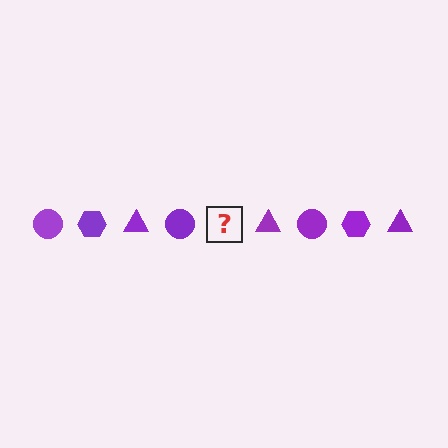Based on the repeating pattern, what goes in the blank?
The blank should be a purple hexagon.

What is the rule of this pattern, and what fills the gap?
The rule is that the pattern cycles through circle, hexagon, triangle shapes in purple. The gap should be filled with a purple hexagon.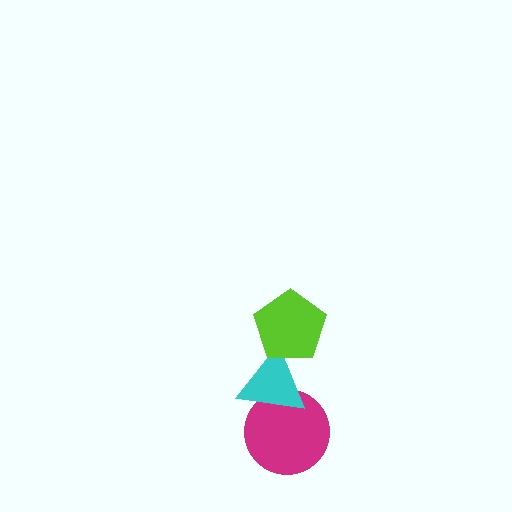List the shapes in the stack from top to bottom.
From top to bottom: the lime pentagon, the cyan triangle, the magenta circle.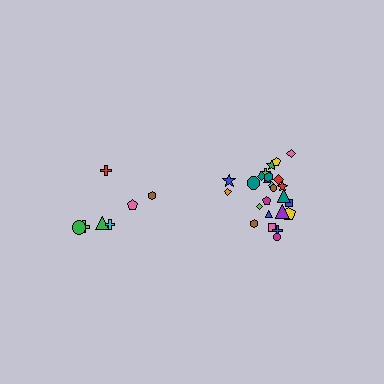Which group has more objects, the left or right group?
The right group.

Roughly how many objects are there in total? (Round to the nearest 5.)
Roughly 30 objects in total.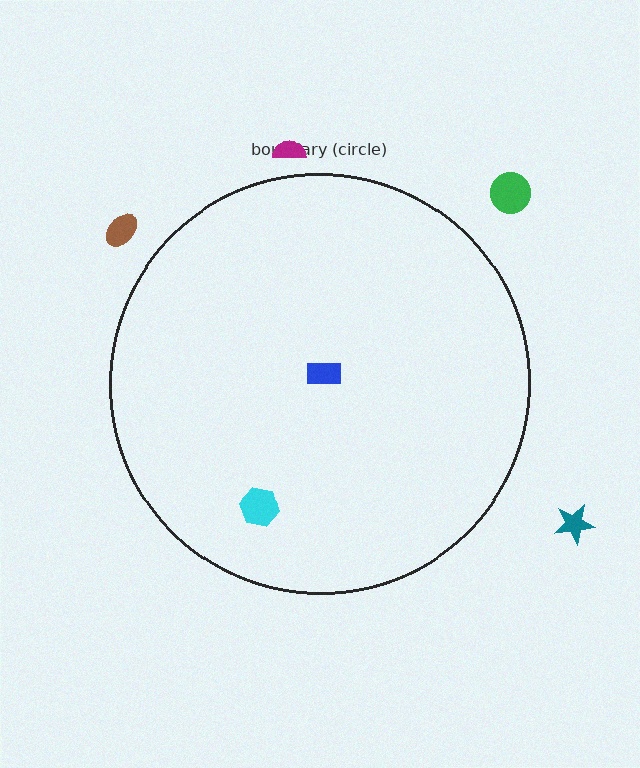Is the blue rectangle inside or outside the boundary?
Inside.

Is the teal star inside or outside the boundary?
Outside.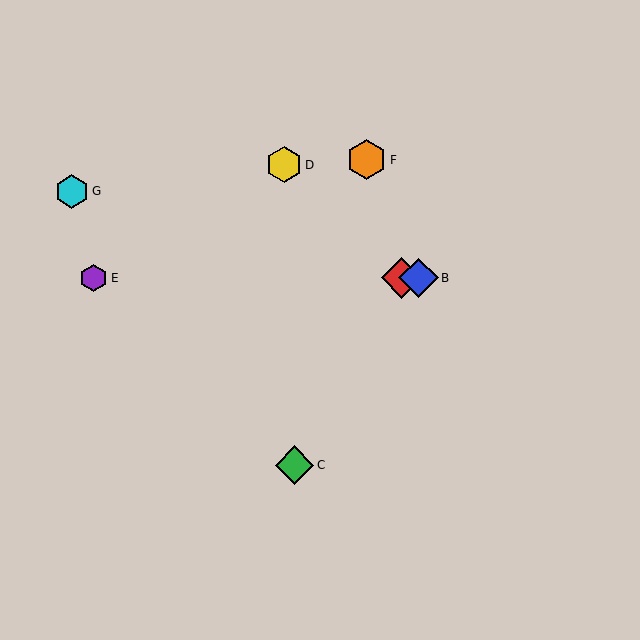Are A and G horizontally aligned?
No, A is at y≈278 and G is at y≈191.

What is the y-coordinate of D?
Object D is at y≈165.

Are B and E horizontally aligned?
Yes, both are at y≈278.